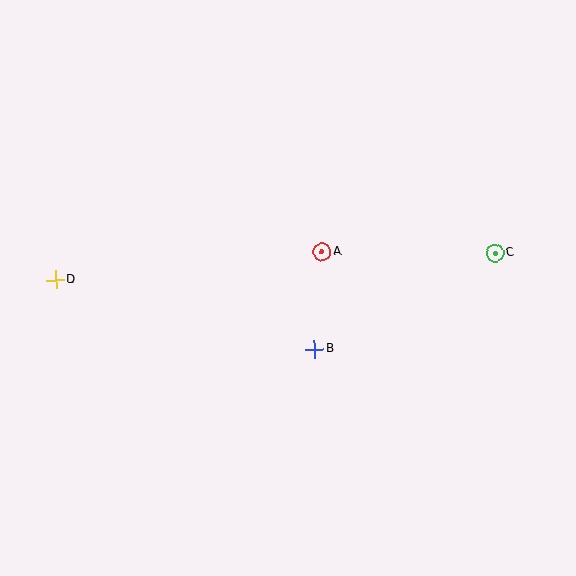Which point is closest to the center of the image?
Point A at (322, 252) is closest to the center.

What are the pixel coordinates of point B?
Point B is at (314, 349).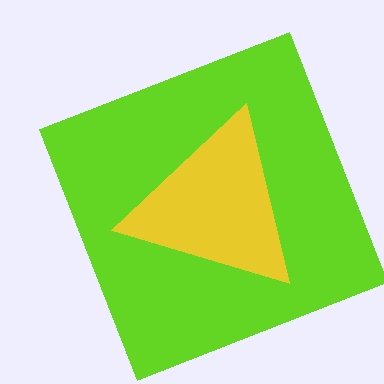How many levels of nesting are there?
2.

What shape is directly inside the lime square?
The yellow triangle.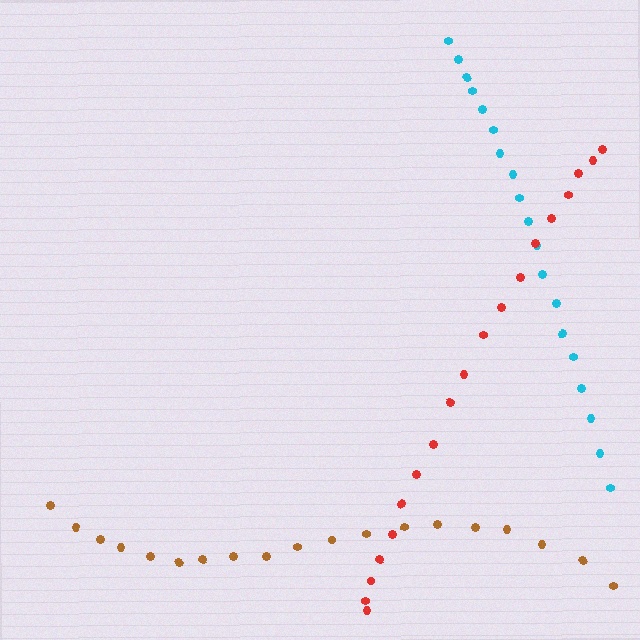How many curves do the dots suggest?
There are 3 distinct paths.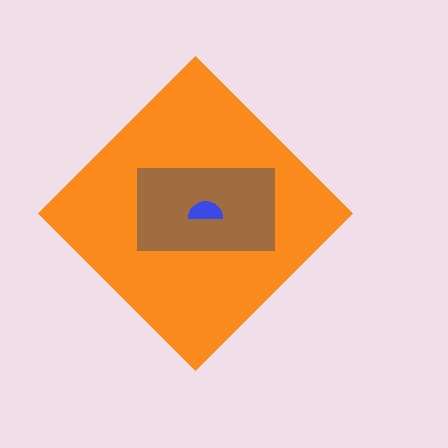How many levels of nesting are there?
3.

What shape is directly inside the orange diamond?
The brown rectangle.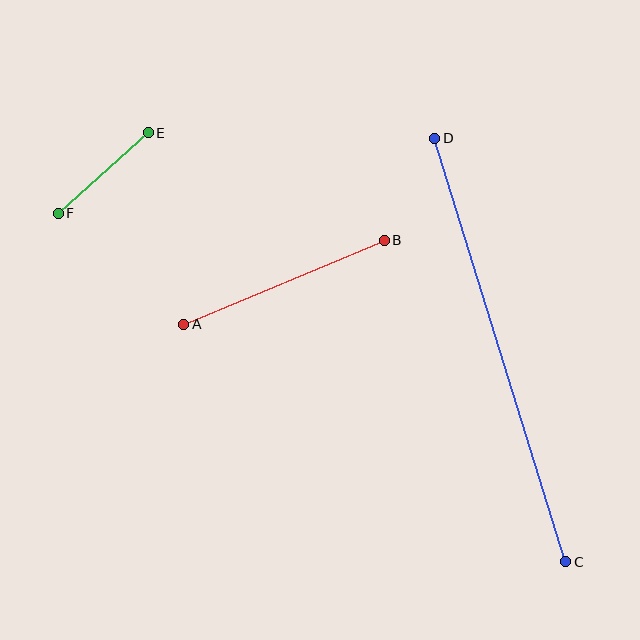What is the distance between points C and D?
The distance is approximately 443 pixels.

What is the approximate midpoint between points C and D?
The midpoint is at approximately (500, 350) pixels.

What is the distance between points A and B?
The distance is approximately 217 pixels.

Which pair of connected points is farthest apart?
Points C and D are farthest apart.